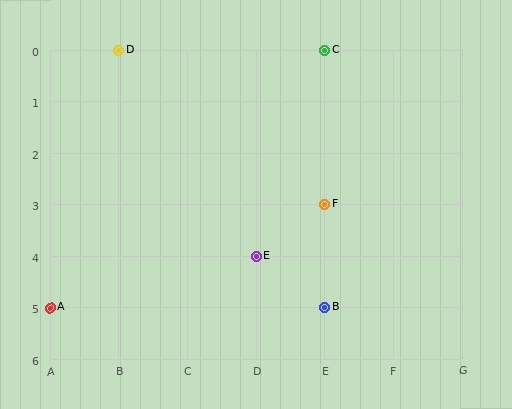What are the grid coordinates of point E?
Point E is at grid coordinates (D, 4).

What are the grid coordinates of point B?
Point B is at grid coordinates (E, 5).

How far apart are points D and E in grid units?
Points D and E are 2 columns and 4 rows apart (about 4.5 grid units diagonally).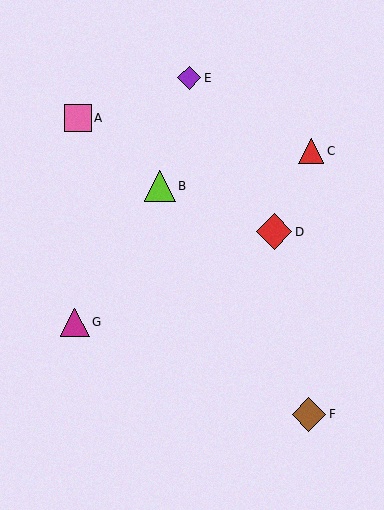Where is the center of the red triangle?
The center of the red triangle is at (311, 151).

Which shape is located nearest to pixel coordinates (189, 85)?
The purple diamond (labeled E) at (189, 78) is nearest to that location.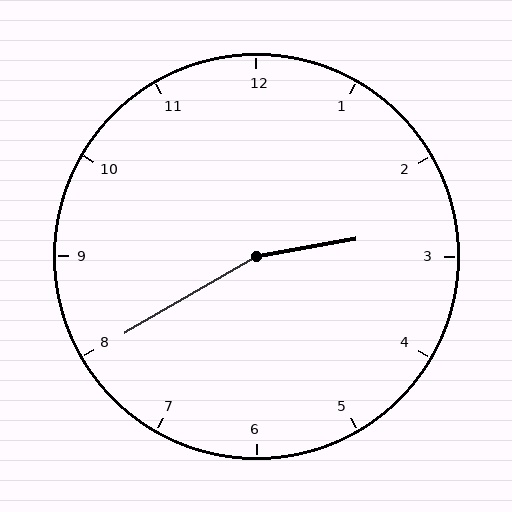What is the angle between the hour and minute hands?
Approximately 160 degrees.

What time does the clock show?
2:40.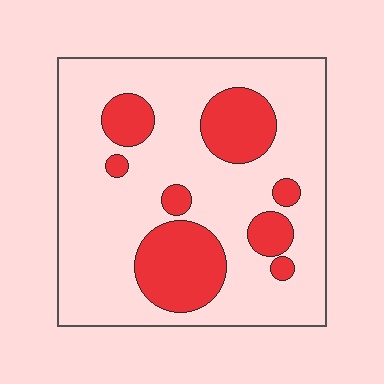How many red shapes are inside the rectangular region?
8.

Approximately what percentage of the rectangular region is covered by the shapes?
Approximately 25%.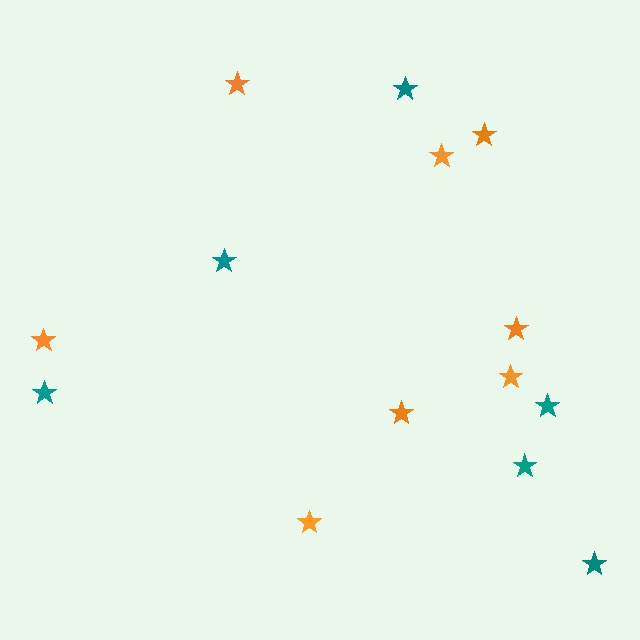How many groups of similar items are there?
There are 2 groups: one group of orange stars (8) and one group of teal stars (6).